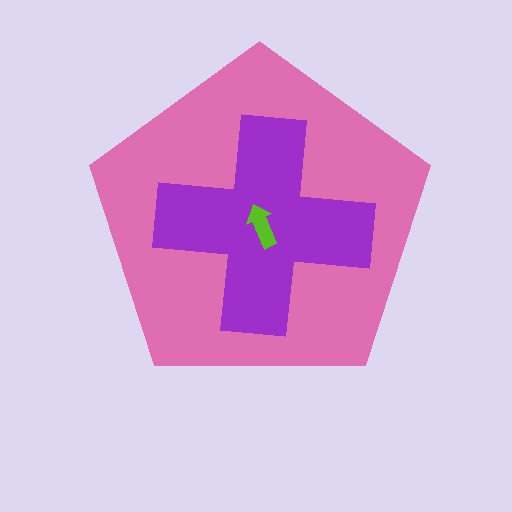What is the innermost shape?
The lime arrow.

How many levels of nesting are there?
3.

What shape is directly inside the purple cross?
The lime arrow.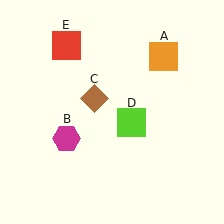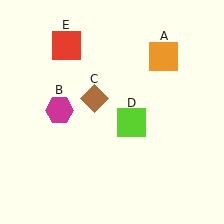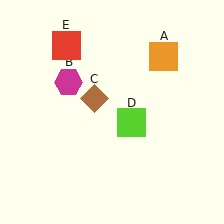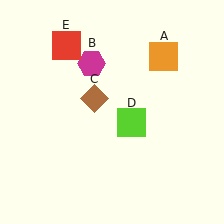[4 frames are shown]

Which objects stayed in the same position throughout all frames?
Orange square (object A) and brown diamond (object C) and lime square (object D) and red square (object E) remained stationary.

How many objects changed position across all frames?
1 object changed position: magenta hexagon (object B).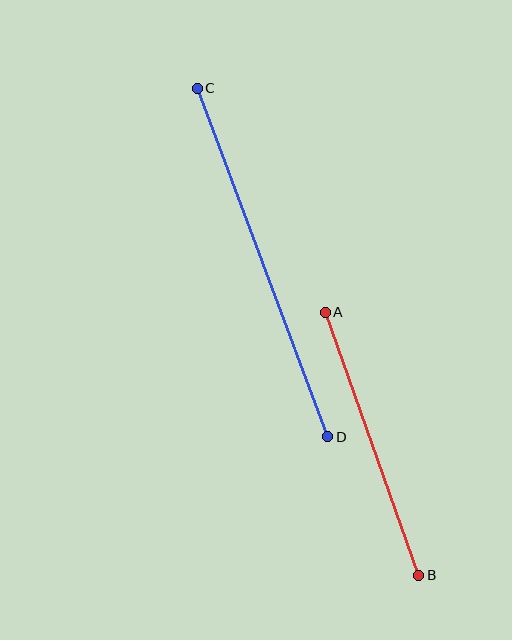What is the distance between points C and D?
The distance is approximately 372 pixels.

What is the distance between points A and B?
The distance is approximately 279 pixels.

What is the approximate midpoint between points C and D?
The midpoint is at approximately (263, 263) pixels.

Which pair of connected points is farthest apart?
Points C and D are farthest apart.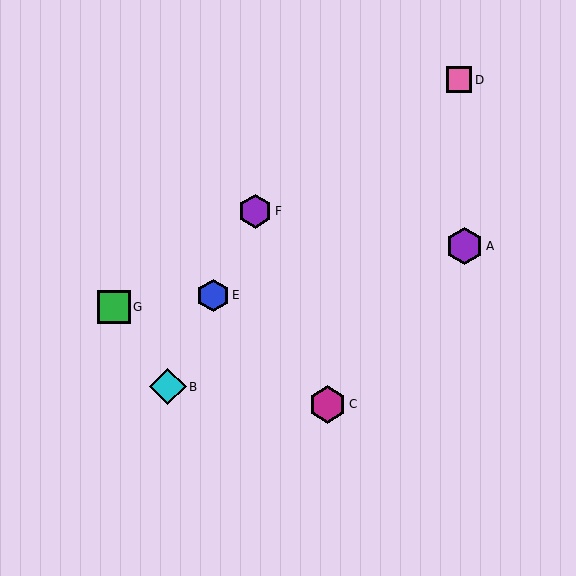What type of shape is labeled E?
Shape E is a blue hexagon.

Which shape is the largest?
The magenta hexagon (labeled C) is the largest.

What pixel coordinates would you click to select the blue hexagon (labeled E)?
Click at (213, 295) to select the blue hexagon E.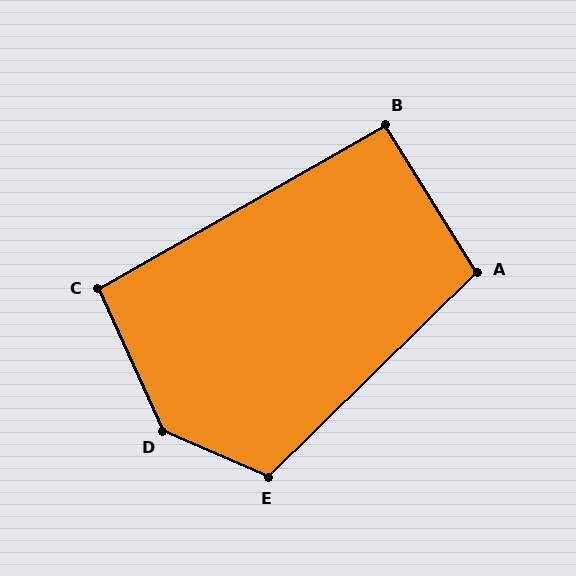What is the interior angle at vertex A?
Approximately 102 degrees (obtuse).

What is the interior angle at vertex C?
Approximately 95 degrees (obtuse).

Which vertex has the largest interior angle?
D, at approximately 138 degrees.